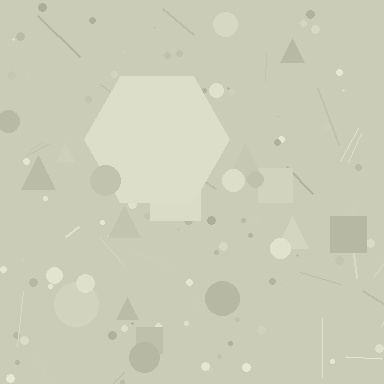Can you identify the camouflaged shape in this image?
The camouflaged shape is a hexagon.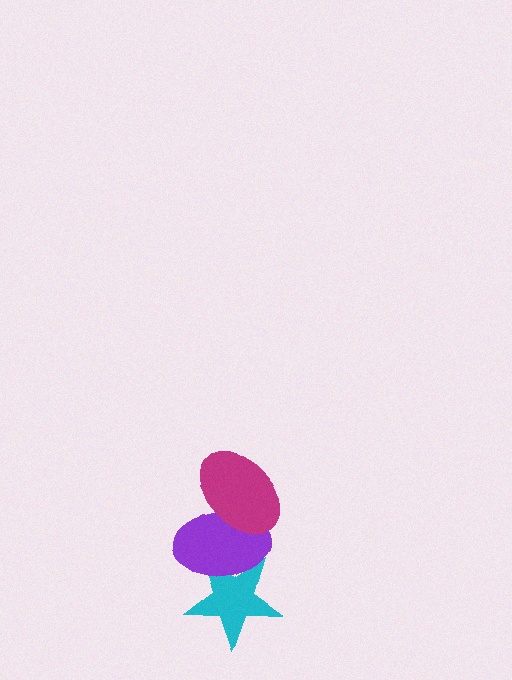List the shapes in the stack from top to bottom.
From top to bottom: the magenta ellipse, the purple ellipse, the cyan star.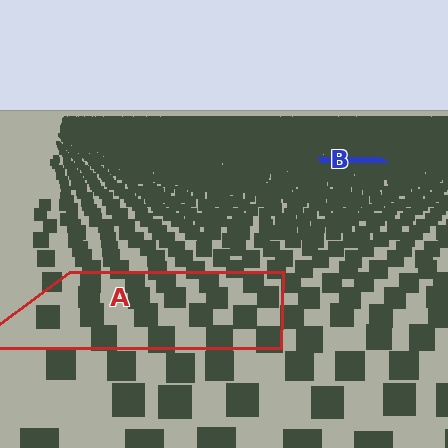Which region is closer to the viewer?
Region A is closer. The texture elements there are larger and more spread out.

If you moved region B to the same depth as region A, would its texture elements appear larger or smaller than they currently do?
They would appear larger. At a closer depth, the same texture elements are projected at a bigger on-screen size.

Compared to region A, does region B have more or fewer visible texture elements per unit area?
Region B has more texture elements per unit area — they are packed more densely because it is farther away.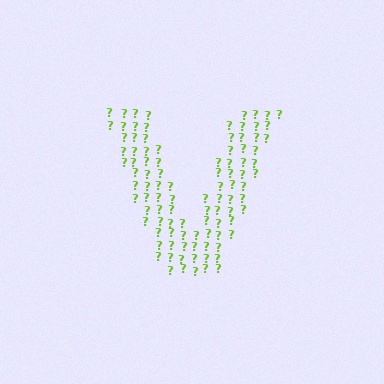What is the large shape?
The large shape is the letter V.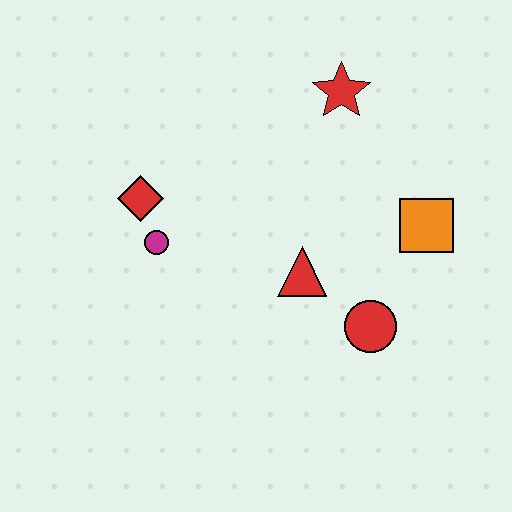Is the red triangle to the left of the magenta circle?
No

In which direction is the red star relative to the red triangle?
The red star is above the red triangle.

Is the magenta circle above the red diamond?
No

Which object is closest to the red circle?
The red triangle is closest to the red circle.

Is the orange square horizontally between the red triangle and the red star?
No